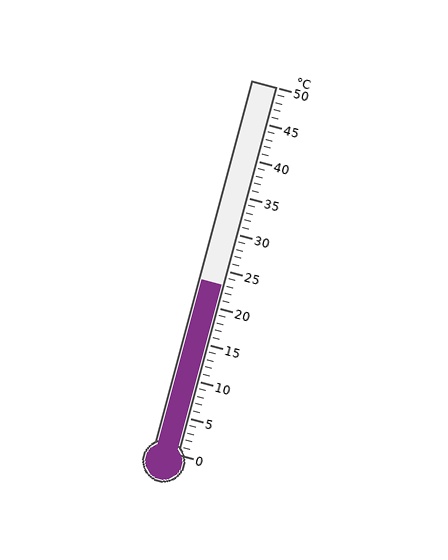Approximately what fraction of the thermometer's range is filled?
The thermometer is filled to approximately 45% of its range.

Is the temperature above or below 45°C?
The temperature is below 45°C.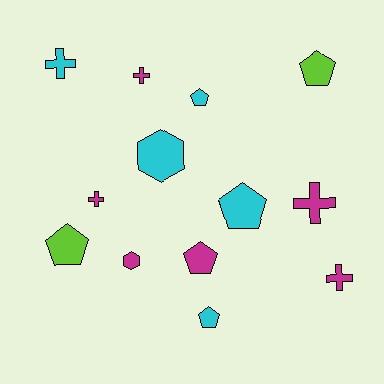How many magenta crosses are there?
There are 4 magenta crosses.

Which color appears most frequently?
Magenta, with 6 objects.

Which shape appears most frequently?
Pentagon, with 6 objects.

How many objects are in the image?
There are 13 objects.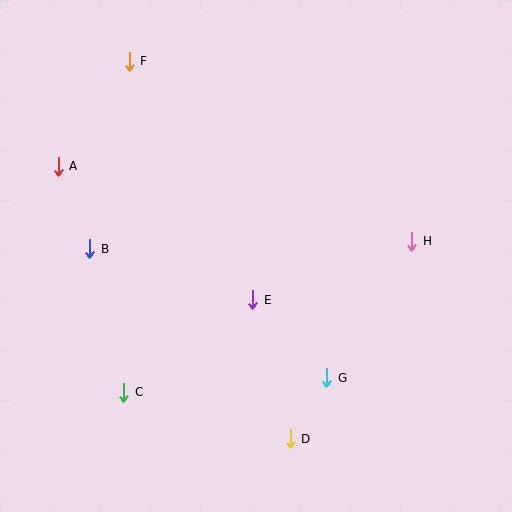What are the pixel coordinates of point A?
Point A is at (58, 166).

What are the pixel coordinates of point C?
Point C is at (124, 392).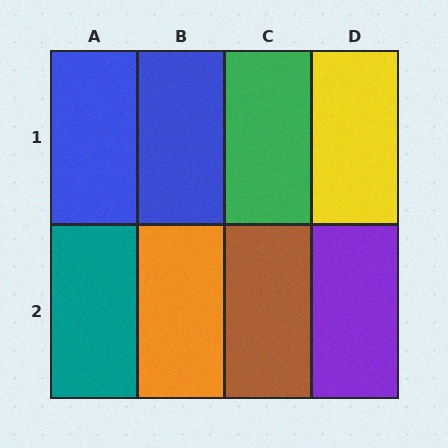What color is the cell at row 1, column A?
Blue.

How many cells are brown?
1 cell is brown.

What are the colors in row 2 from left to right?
Teal, orange, brown, purple.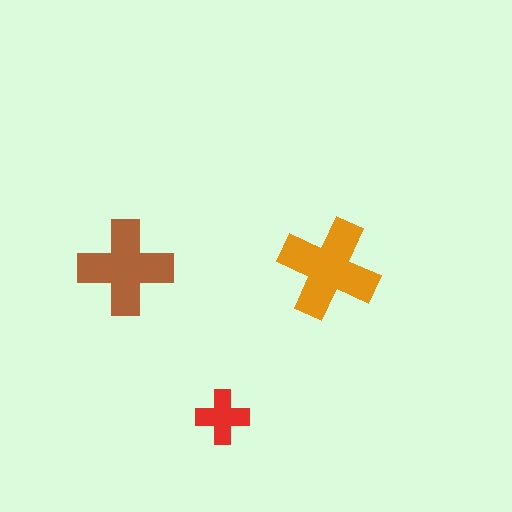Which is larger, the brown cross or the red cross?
The brown one.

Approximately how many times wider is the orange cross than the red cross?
About 2 times wider.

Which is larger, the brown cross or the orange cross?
The orange one.